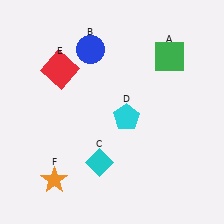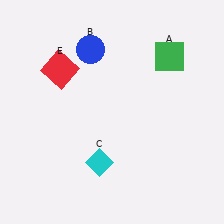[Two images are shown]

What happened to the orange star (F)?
The orange star (F) was removed in Image 2. It was in the bottom-left area of Image 1.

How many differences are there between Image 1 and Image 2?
There are 2 differences between the two images.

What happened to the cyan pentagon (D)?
The cyan pentagon (D) was removed in Image 2. It was in the bottom-right area of Image 1.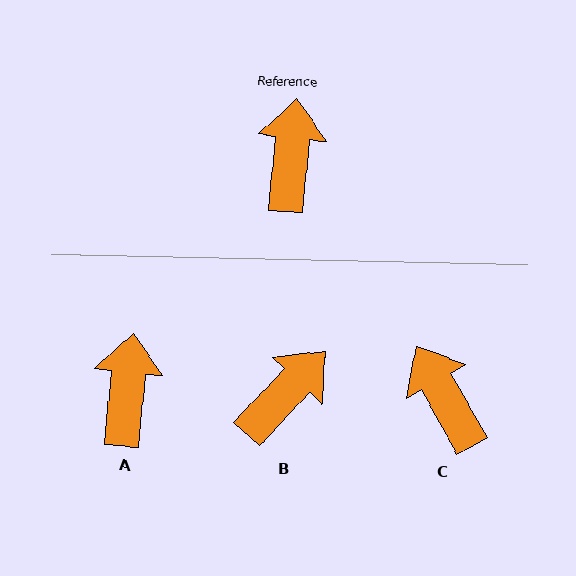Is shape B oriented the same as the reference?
No, it is off by about 38 degrees.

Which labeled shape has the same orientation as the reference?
A.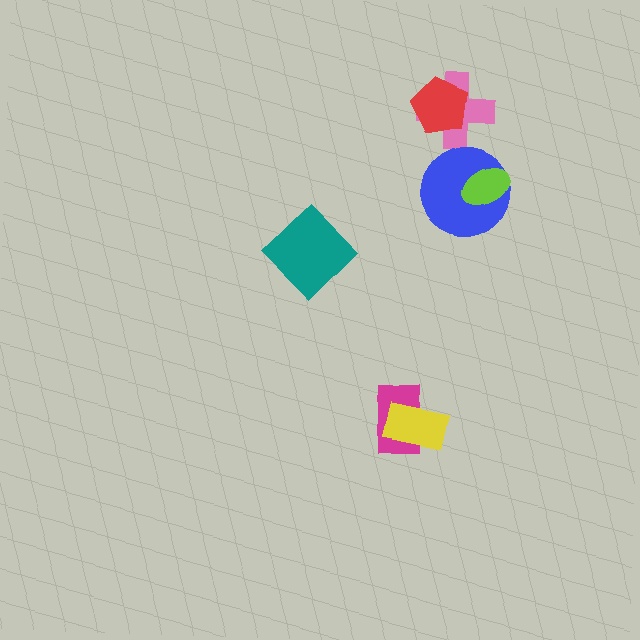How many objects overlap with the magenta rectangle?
1 object overlaps with the magenta rectangle.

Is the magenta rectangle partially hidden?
Yes, it is partially covered by another shape.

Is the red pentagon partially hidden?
No, no other shape covers it.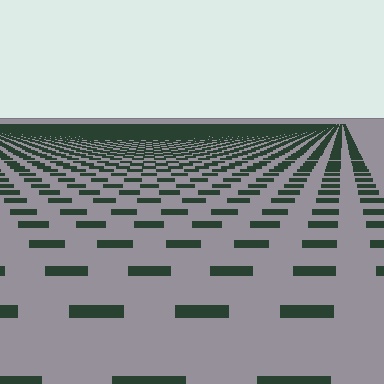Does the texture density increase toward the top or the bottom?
Density increases toward the top.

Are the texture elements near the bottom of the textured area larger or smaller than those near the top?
Larger. Near the bottom, elements are closer to the viewer and appear at a bigger on-screen size.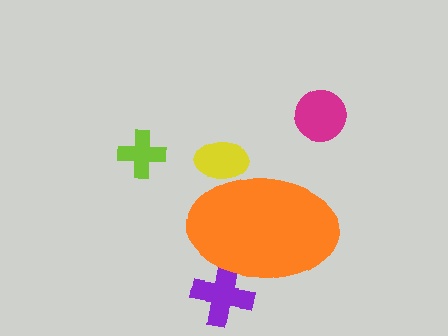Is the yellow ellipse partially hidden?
Yes, the yellow ellipse is partially hidden behind the orange ellipse.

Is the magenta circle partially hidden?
No, the magenta circle is fully visible.